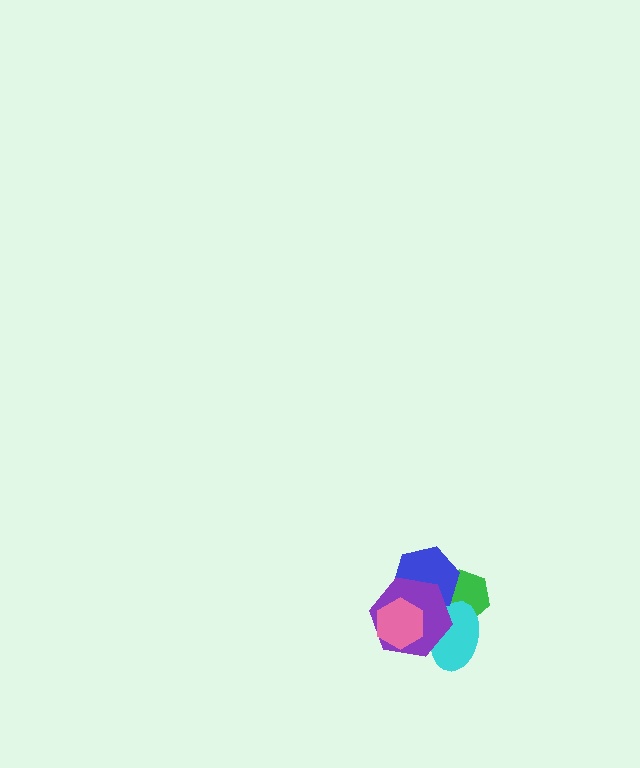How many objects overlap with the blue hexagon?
3 objects overlap with the blue hexagon.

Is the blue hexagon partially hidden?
Yes, it is partially covered by another shape.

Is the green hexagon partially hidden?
Yes, it is partially covered by another shape.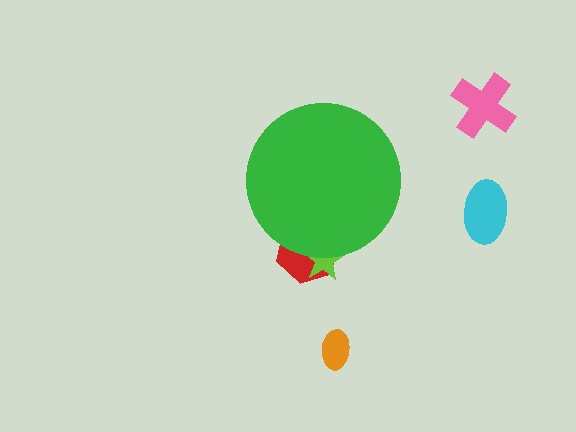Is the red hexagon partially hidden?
Yes, the red hexagon is partially hidden behind the green circle.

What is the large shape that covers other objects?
A green circle.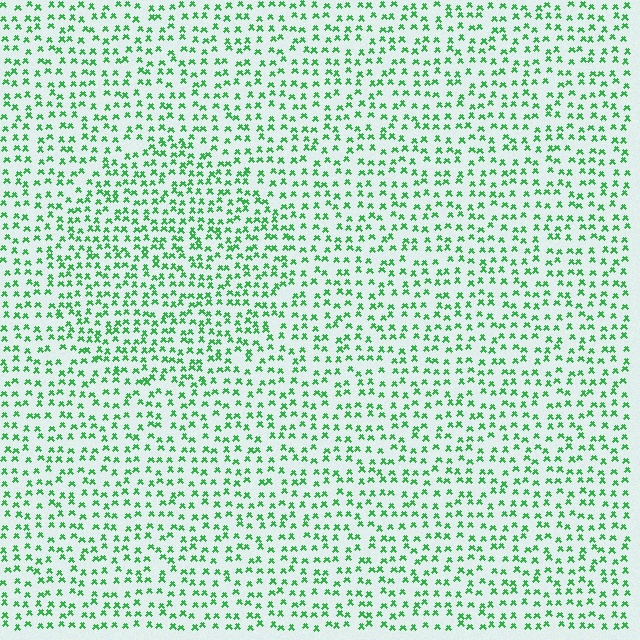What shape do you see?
I see a circle.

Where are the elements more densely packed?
The elements are more densely packed inside the circle boundary.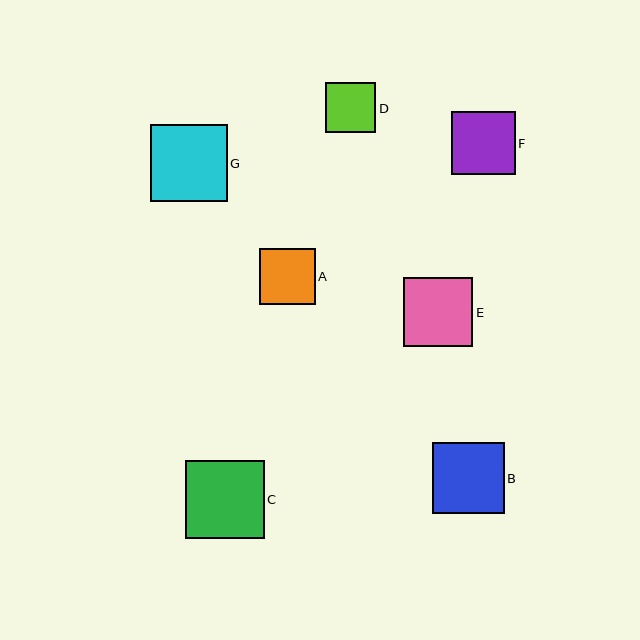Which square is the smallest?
Square D is the smallest with a size of approximately 50 pixels.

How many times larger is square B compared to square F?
Square B is approximately 1.1 times the size of square F.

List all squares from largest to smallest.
From largest to smallest: C, G, B, E, F, A, D.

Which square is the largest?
Square C is the largest with a size of approximately 78 pixels.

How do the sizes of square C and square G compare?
Square C and square G are approximately the same size.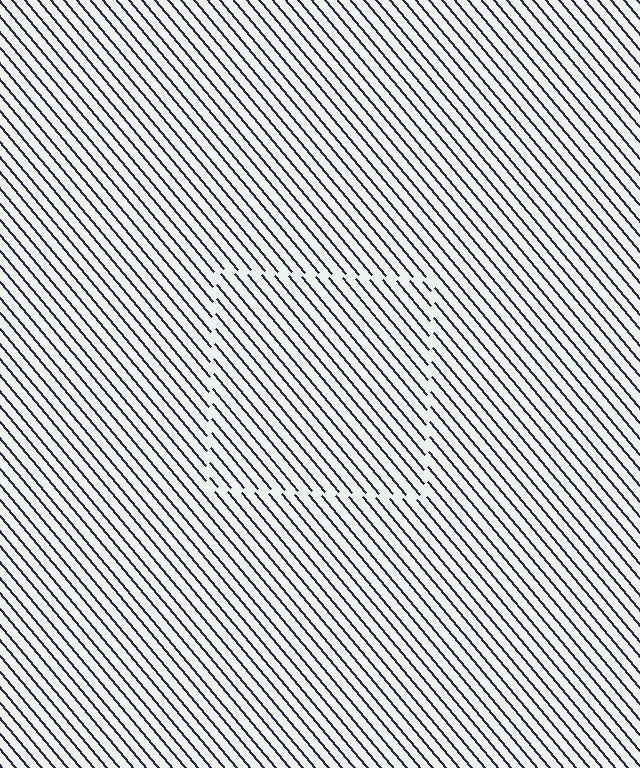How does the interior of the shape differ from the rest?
The interior of the shape contains the same grating, shifted by half a period — the contour is defined by the phase discontinuity where line-ends from the inner and outer gratings abut.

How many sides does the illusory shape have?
4 sides — the line-ends trace a square.